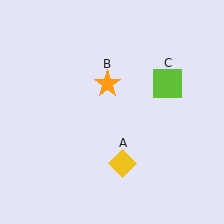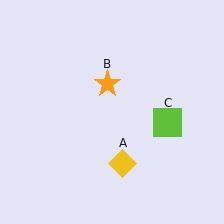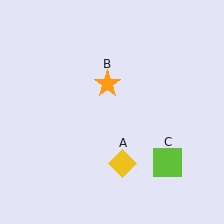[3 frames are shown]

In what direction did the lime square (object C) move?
The lime square (object C) moved down.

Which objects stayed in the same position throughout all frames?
Yellow diamond (object A) and orange star (object B) remained stationary.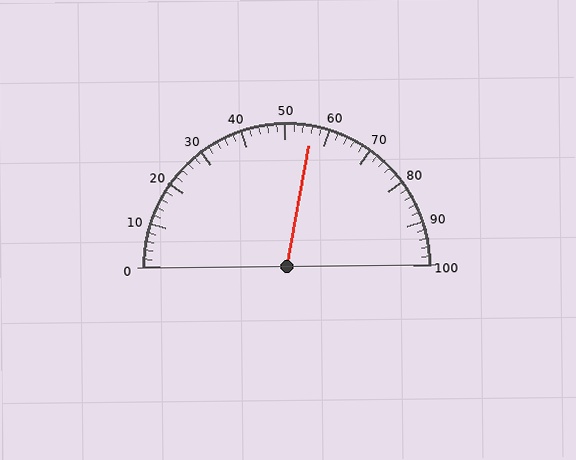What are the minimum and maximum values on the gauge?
The gauge ranges from 0 to 100.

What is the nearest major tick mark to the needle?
The nearest major tick mark is 60.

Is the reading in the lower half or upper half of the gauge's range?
The reading is in the upper half of the range (0 to 100).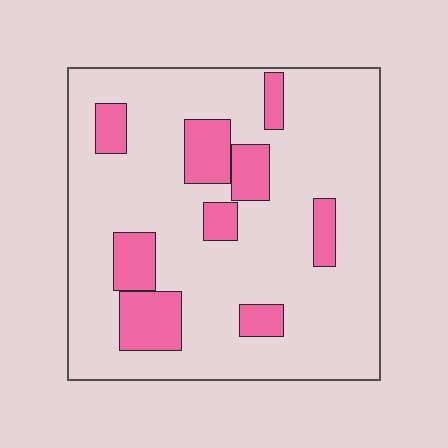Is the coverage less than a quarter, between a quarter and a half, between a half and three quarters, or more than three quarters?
Less than a quarter.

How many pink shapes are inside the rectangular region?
9.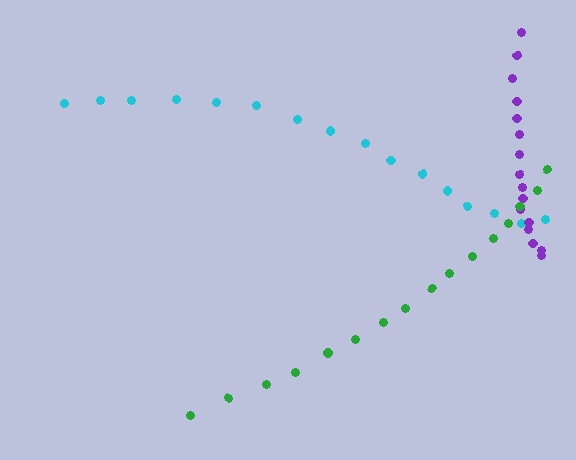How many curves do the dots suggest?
There are 3 distinct paths.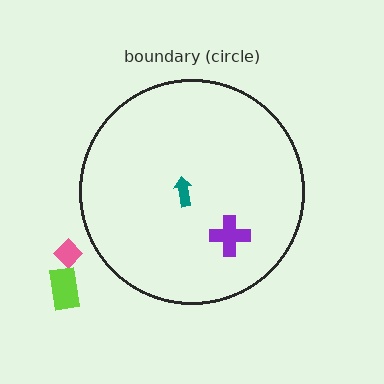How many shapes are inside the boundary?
2 inside, 2 outside.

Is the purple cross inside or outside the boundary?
Inside.